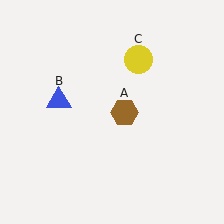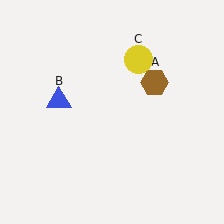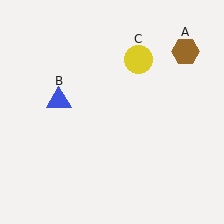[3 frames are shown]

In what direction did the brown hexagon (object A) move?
The brown hexagon (object A) moved up and to the right.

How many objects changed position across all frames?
1 object changed position: brown hexagon (object A).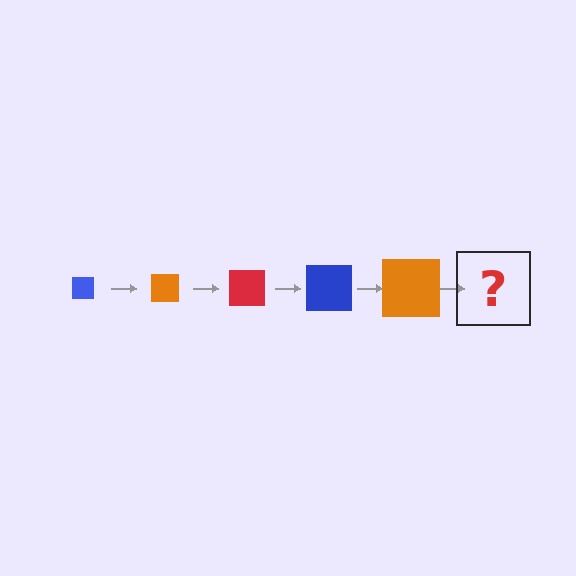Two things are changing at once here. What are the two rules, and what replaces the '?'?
The two rules are that the square grows larger each step and the color cycles through blue, orange, and red. The '?' should be a red square, larger than the previous one.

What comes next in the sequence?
The next element should be a red square, larger than the previous one.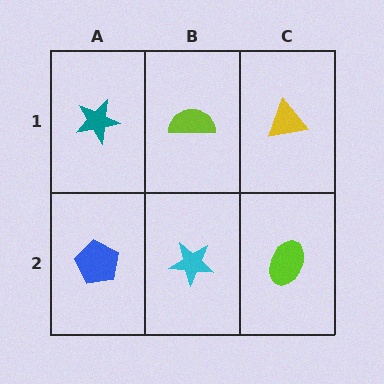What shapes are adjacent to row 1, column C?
A lime ellipse (row 2, column C), a lime semicircle (row 1, column B).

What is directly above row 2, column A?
A teal star.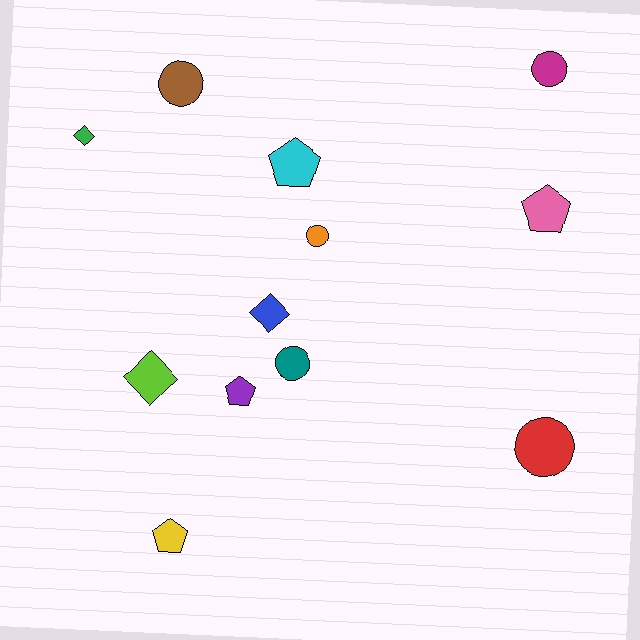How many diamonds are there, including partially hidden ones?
There are 3 diamonds.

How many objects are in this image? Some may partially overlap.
There are 12 objects.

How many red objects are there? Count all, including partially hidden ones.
There is 1 red object.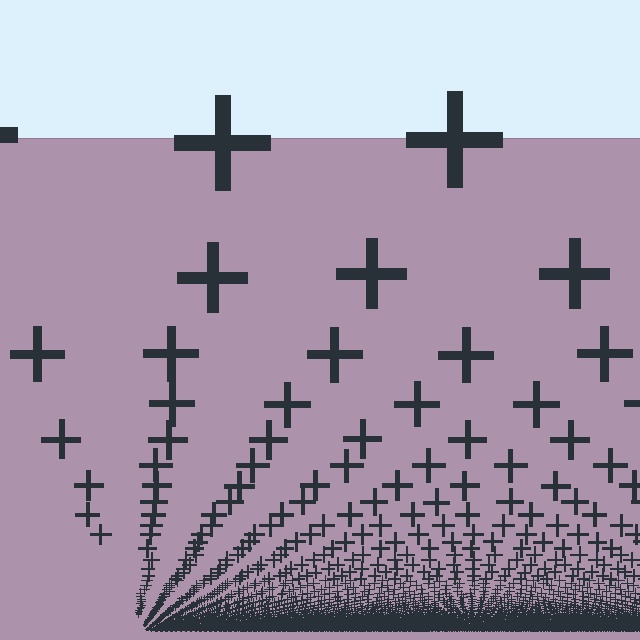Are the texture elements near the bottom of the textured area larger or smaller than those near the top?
Smaller. The gradient is inverted — elements near the bottom are smaller and denser.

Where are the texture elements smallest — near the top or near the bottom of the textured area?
Near the bottom.